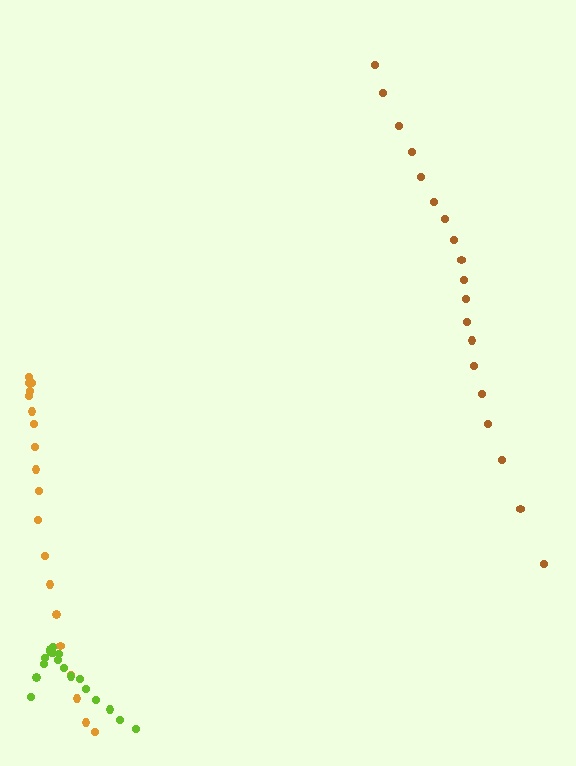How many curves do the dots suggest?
There are 3 distinct paths.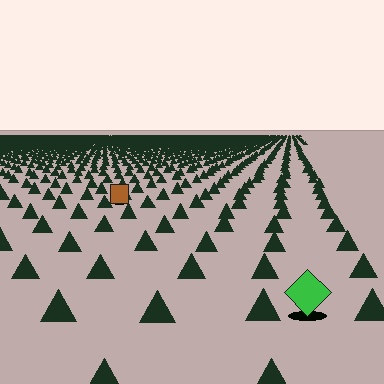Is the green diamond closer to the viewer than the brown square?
Yes. The green diamond is closer — you can tell from the texture gradient: the ground texture is coarser near it.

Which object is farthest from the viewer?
The brown square is farthest from the viewer. It appears smaller and the ground texture around it is denser.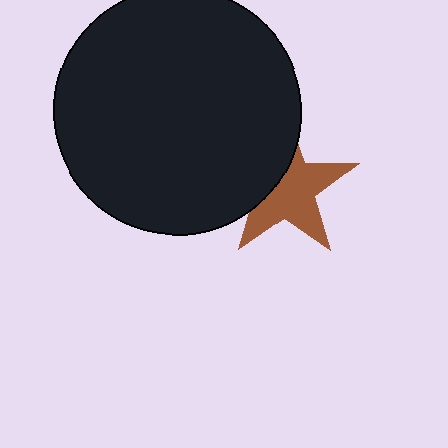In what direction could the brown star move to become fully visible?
The brown star could move right. That would shift it out from behind the black circle entirely.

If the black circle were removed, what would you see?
You would see the complete brown star.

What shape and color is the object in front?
The object in front is a black circle.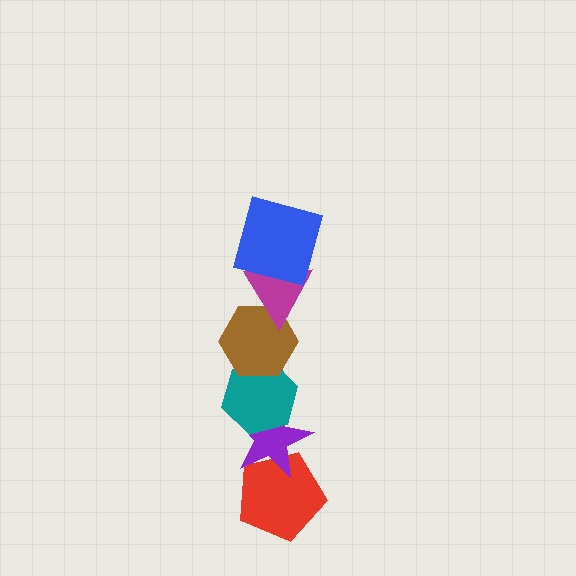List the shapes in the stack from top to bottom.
From top to bottom: the blue square, the magenta triangle, the brown hexagon, the teal hexagon, the purple star, the red pentagon.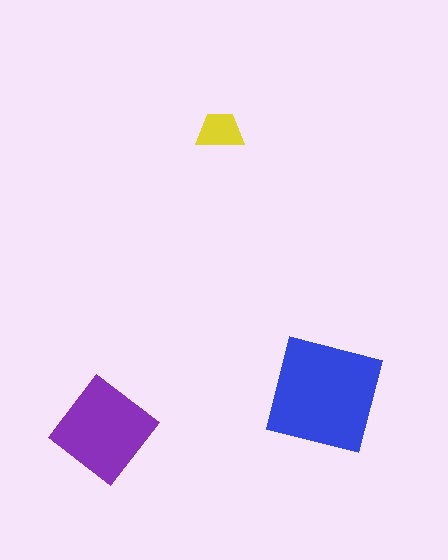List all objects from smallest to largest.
The yellow trapezoid, the purple diamond, the blue square.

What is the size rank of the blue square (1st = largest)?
1st.